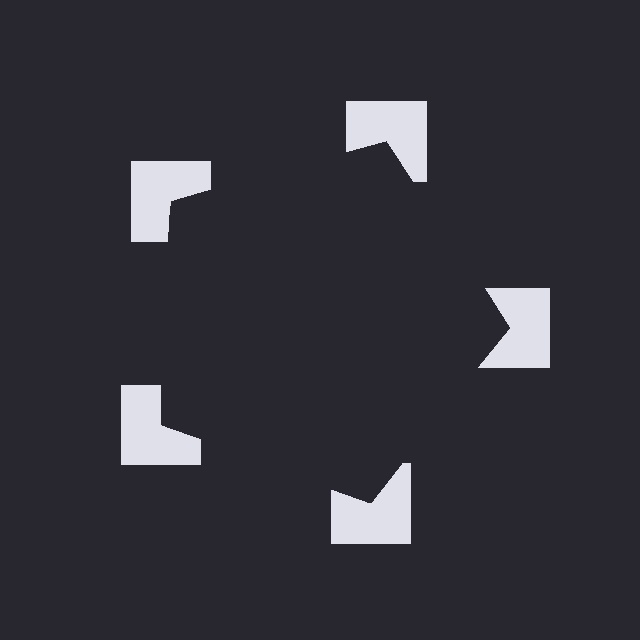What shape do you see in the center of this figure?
An illusory pentagon — its edges are inferred from the aligned wedge cuts in the notched squares, not physically drawn.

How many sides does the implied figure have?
5 sides.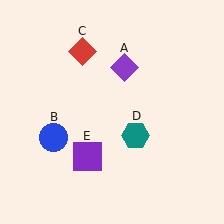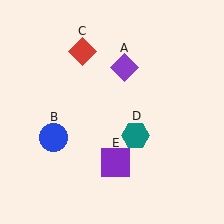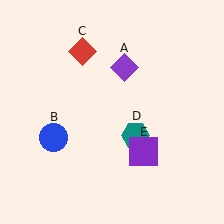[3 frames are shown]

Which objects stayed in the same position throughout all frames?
Purple diamond (object A) and blue circle (object B) and red diamond (object C) and teal hexagon (object D) remained stationary.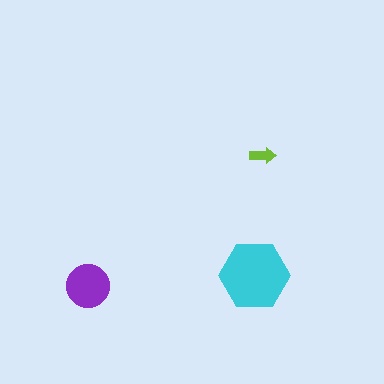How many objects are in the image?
There are 3 objects in the image.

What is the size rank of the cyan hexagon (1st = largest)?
1st.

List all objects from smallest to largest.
The lime arrow, the purple circle, the cyan hexagon.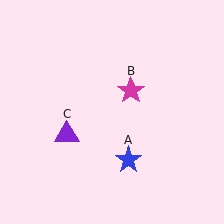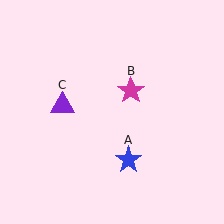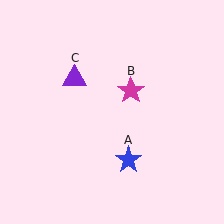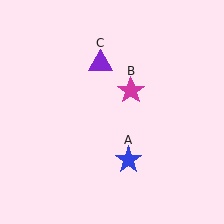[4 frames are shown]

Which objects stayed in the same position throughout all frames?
Blue star (object A) and magenta star (object B) remained stationary.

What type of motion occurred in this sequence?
The purple triangle (object C) rotated clockwise around the center of the scene.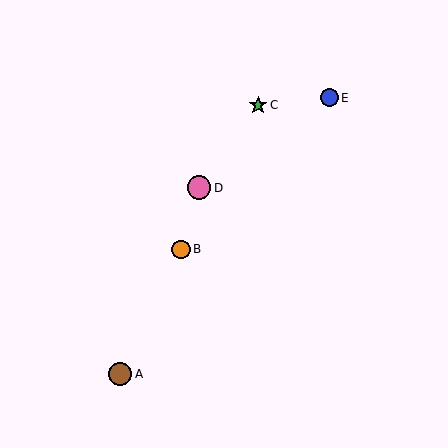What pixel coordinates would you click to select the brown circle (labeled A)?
Click at (120, 374) to select the brown circle A.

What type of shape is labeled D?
Shape D is a pink circle.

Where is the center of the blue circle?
The center of the blue circle is at (330, 98).